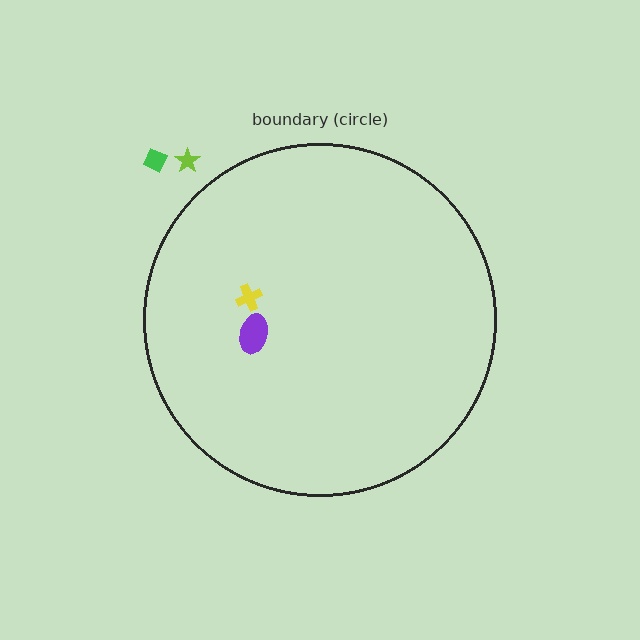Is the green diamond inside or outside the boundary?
Outside.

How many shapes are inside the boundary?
2 inside, 2 outside.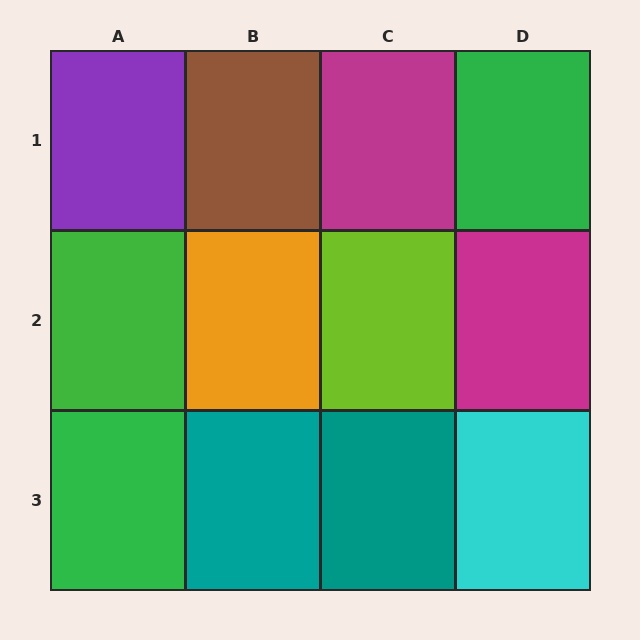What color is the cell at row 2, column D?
Magenta.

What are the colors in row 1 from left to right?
Purple, brown, magenta, green.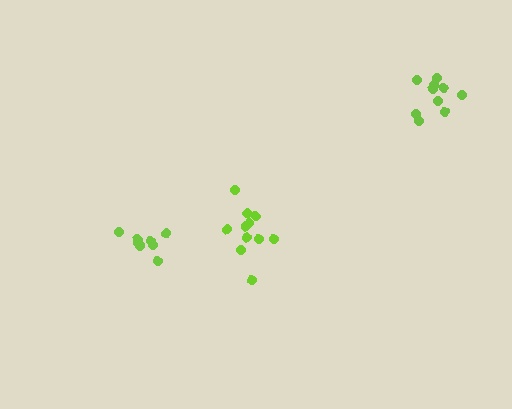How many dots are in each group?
Group 1: 9 dots, Group 2: 11 dots, Group 3: 10 dots (30 total).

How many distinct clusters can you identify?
There are 3 distinct clusters.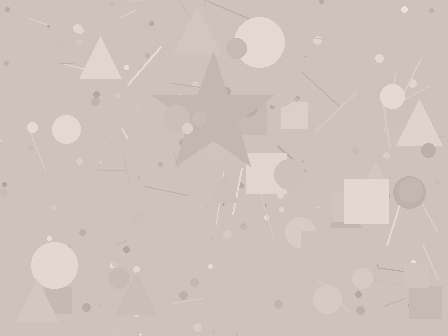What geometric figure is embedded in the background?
A star is embedded in the background.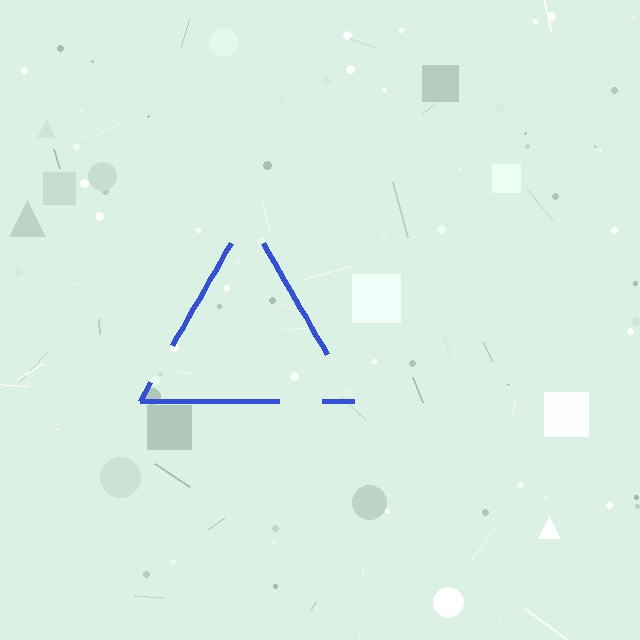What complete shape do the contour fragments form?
The contour fragments form a triangle.